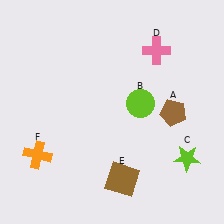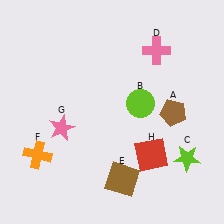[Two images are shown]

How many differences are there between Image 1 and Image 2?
There are 2 differences between the two images.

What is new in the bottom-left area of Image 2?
A pink star (G) was added in the bottom-left area of Image 2.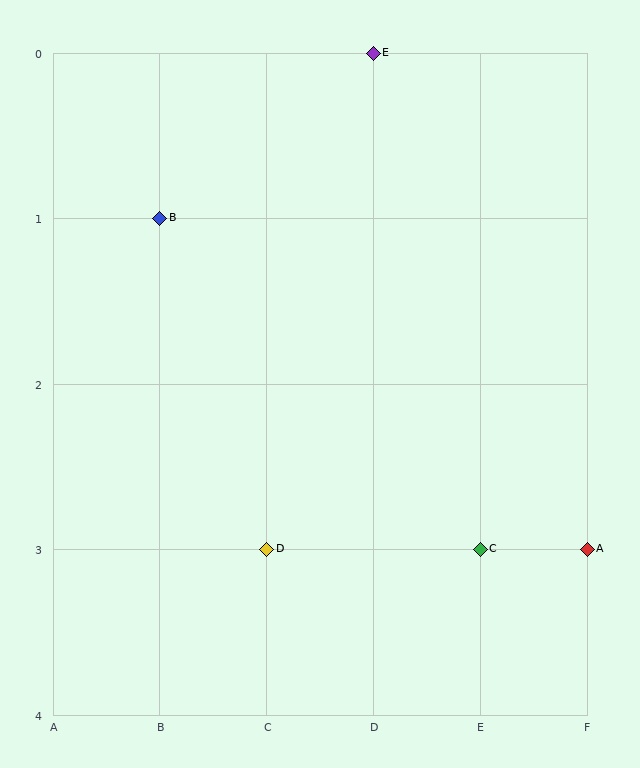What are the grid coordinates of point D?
Point D is at grid coordinates (C, 3).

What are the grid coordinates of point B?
Point B is at grid coordinates (B, 1).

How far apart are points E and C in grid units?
Points E and C are 1 column and 3 rows apart (about 3.2 grid units diagonally).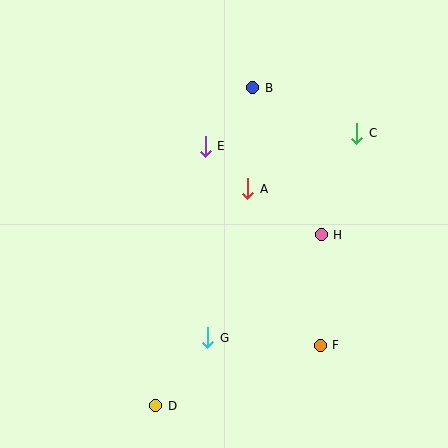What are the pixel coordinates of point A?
Point A is at (248, 189).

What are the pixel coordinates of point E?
Point E is at (205, 146).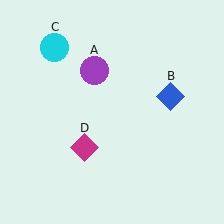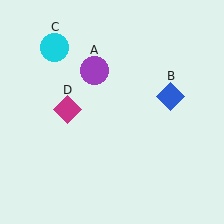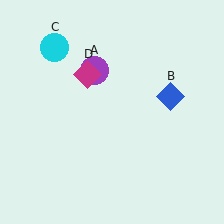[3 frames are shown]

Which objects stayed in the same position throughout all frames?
Purple circle (object A) and blue diamond (object B) and cyan circle (object C) remained stationary.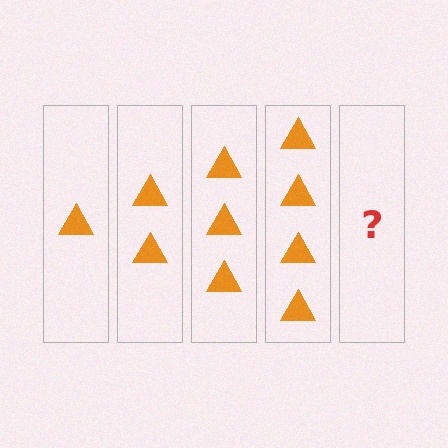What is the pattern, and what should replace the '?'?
The pattern is that each step adds one more triangle. The '?' should be 5 triangles.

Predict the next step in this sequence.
The next step is 5 triangles.